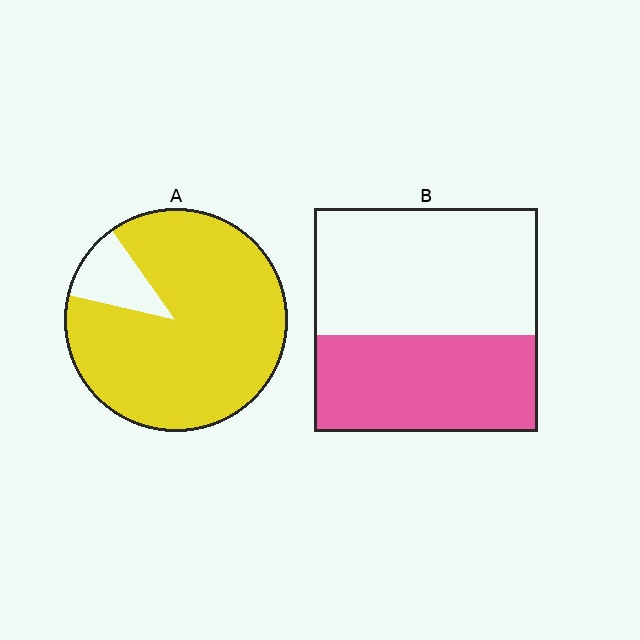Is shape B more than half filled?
No.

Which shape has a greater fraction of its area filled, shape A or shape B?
Shape A.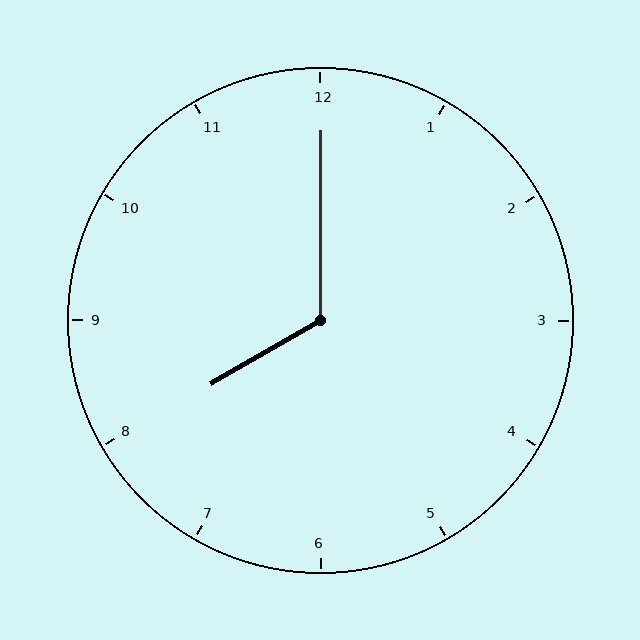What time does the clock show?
8:00.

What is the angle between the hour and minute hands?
Approximately 120 degrees.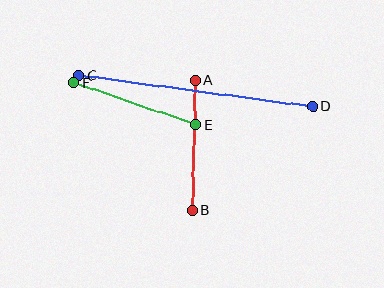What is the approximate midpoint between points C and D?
The midpoint is at approximately (196, 91) pixels.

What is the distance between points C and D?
The distance is approximately 236 pixels.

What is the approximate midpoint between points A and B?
The midpoint is at approximately (194, 145) pixels.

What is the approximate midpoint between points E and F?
The midpoint is at approximately (135, 103) pixels.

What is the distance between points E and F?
The distance is approximately 129 pixels.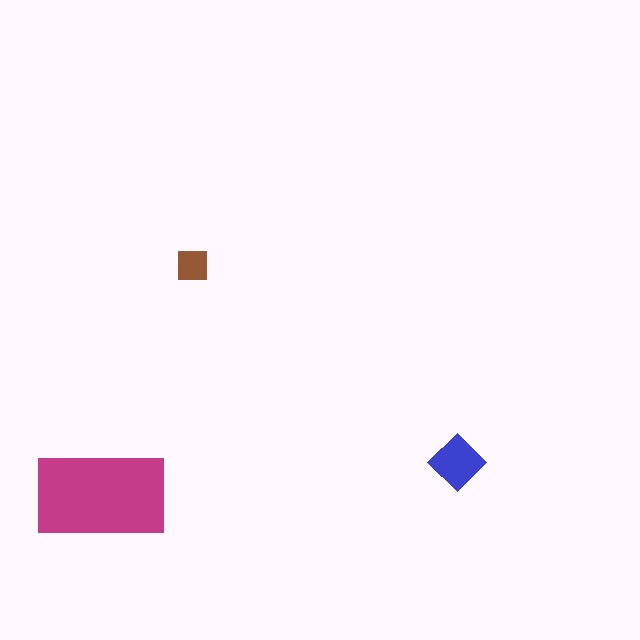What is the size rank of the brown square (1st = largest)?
3rd.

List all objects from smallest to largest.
The brown square, the blue diamond, the magenta rectangle.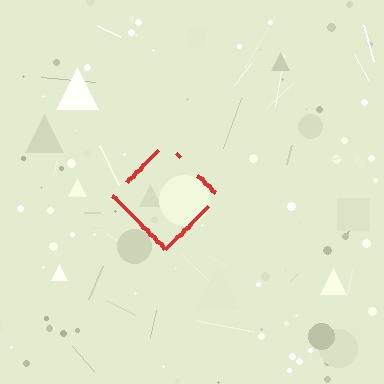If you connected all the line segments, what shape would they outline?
They would outline a diamond.